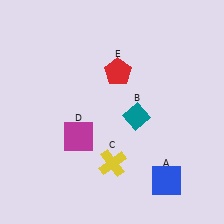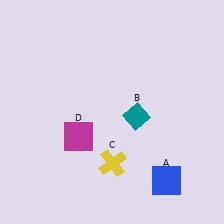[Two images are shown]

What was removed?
The red pentagon (E) was removed in Image 2.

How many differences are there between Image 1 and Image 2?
There is 1 difference between the two images.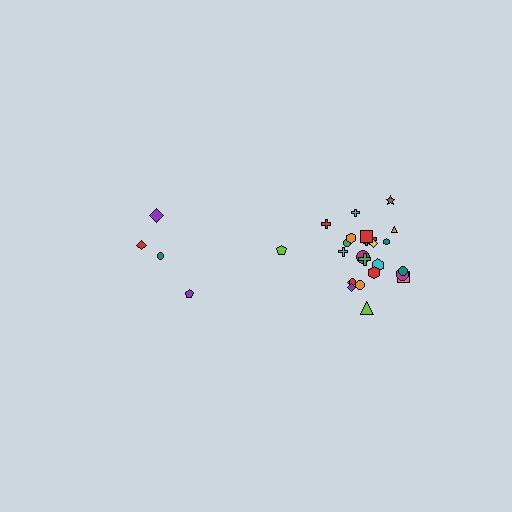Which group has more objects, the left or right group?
The right group.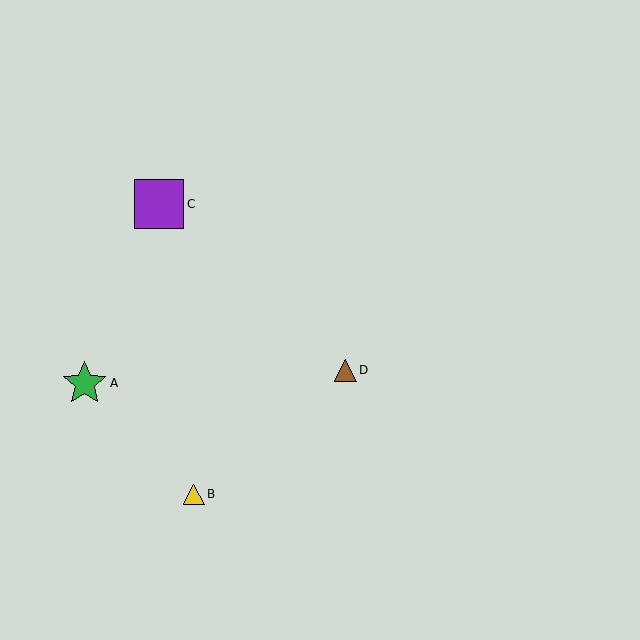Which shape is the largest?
The purple square (labeled C) is the largest.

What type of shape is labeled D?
Shape D is a brown triangle.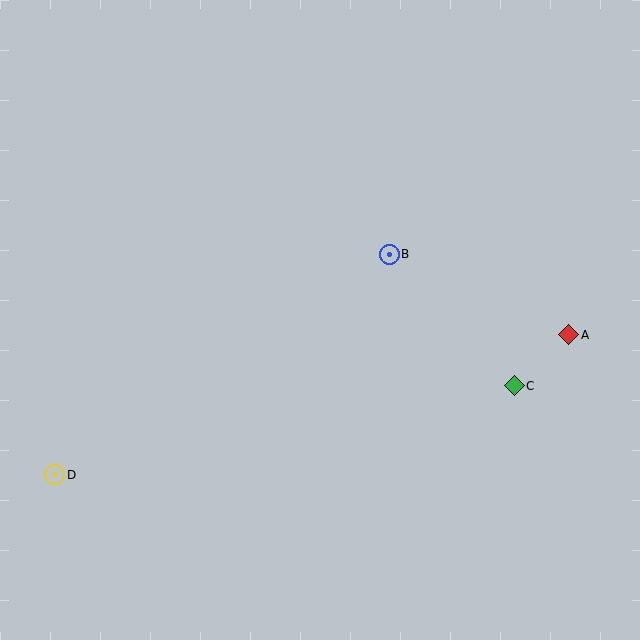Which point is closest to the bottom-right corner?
Point C is closest to the bottom-right corner.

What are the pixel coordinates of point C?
Point C is at (514, 386).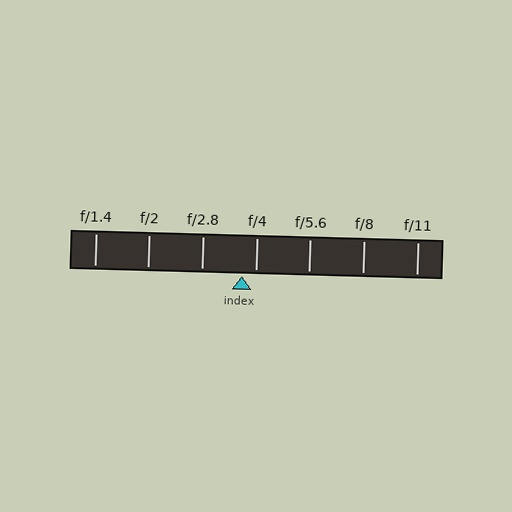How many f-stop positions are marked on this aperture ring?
There are 7 f-stop positions marked.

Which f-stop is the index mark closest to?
The index mark is closest to f/4.